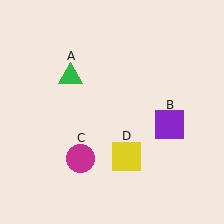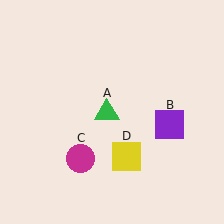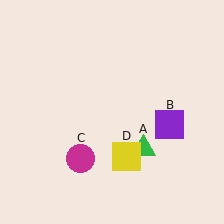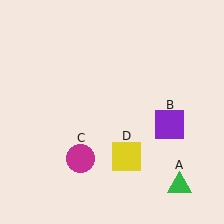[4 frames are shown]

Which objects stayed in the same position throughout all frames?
Purple square (object B) and magenta circle (object C) and yellow square (object D) remained stationary.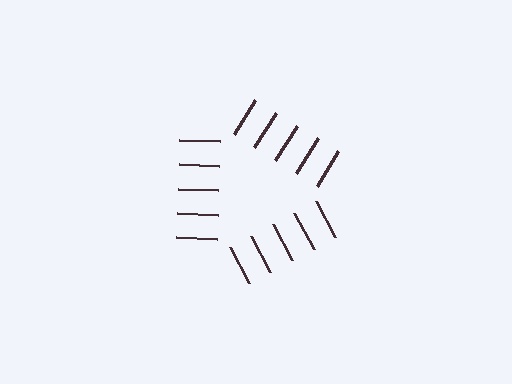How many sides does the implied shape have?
3 sides — the line-ends trace a triangle.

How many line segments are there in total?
15 — 5 along each of the 3 edges.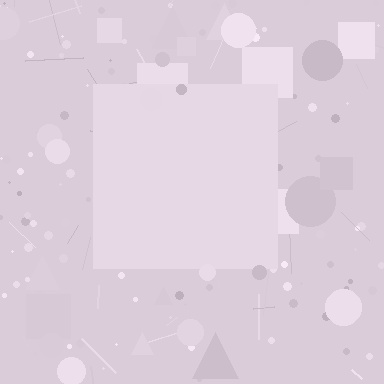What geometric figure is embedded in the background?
A square is embedded in the background.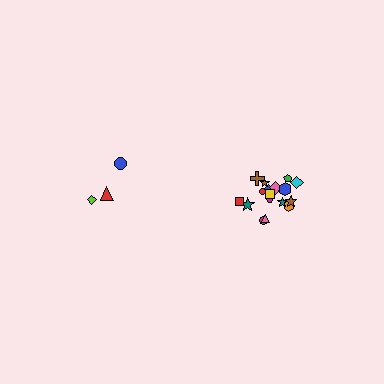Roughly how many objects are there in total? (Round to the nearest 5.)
Roughly 20 objects in total.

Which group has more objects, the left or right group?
The right group.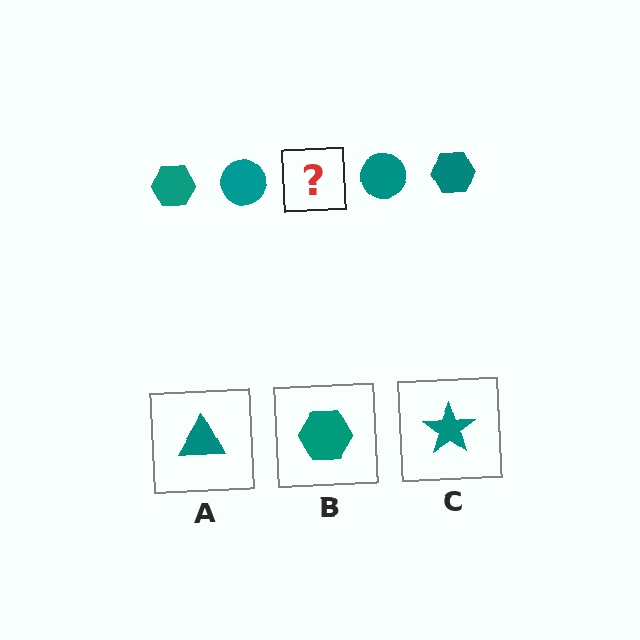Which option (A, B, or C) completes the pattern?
B.